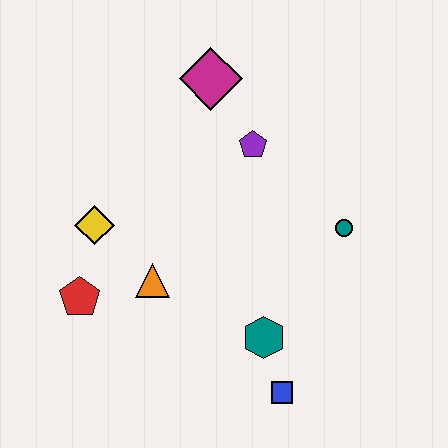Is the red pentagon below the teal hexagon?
No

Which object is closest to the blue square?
The teal hexagon is closest to the blue square.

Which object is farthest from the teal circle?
The red pentagon is farthest from the teal circle.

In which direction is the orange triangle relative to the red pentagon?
The orange triangle is to the right of the red pentagon.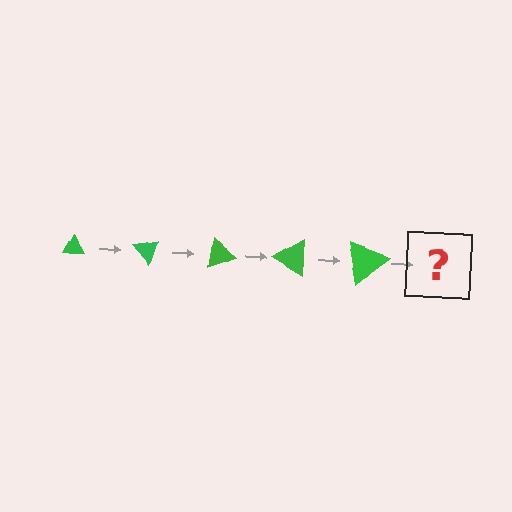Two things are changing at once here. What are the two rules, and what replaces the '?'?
The two rules are that the triangle grows larger each step and it rotates 50 degrees each step. The '?' should be a triangle, larger than the previous one and rotated 250 degrees from the start.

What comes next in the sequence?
The next element should be a triangle, larger than the previous one and rotated 250 degrees from the start.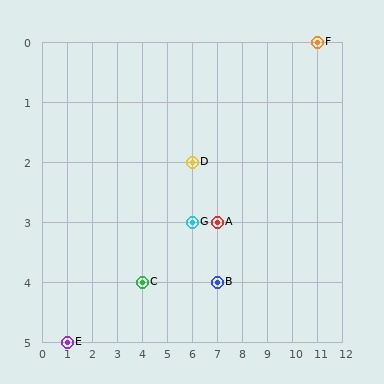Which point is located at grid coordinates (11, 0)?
Point F is at (11, 0).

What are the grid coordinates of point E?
Point E is at grid coordinates (1, 5).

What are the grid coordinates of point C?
Point C is at grid coordinates (4, 4).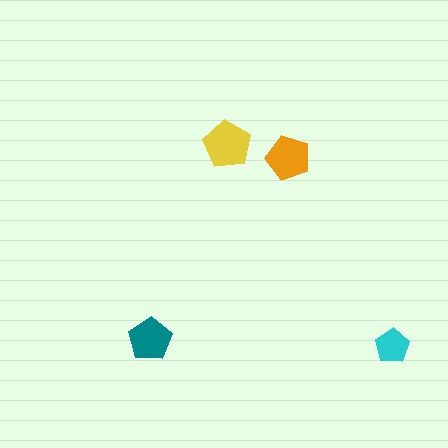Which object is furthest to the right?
The cyan pentagon is rightmost.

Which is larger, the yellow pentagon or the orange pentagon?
The yellow one.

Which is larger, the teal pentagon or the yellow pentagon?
The yellow one.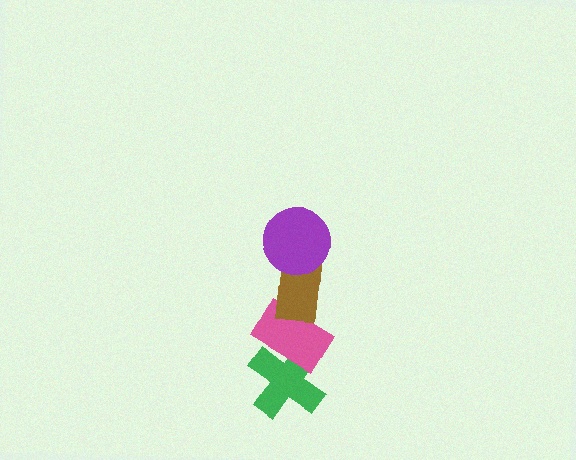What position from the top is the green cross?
The green cross is 4th from the top.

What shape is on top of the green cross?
The pink rectangle is on top of the green cross.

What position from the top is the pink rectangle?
The pink rectangle is 3rd from the top.